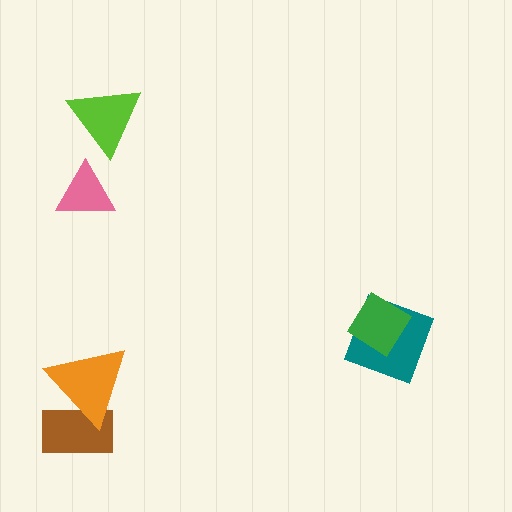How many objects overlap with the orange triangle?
1 object overlaps with the orange triangle.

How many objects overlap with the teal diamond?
1 object overlaps with the teal diamond.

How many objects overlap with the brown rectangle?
1 object overlaps with the brown rectangle.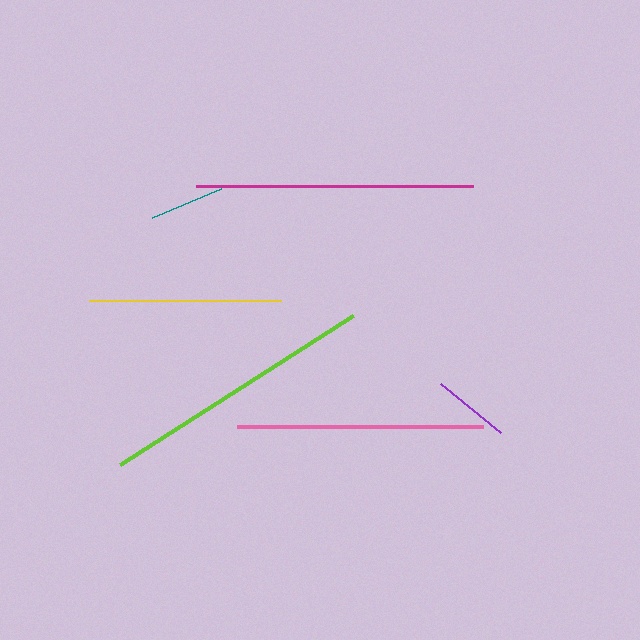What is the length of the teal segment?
The teal segment is approximately 75 pixels long.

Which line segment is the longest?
The lime line is the longest at approximately 277 pixels.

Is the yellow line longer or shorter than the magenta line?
The magenta line is longer than the yellow line.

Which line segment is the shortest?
The teal line is the shortest at approximately 75 pixels.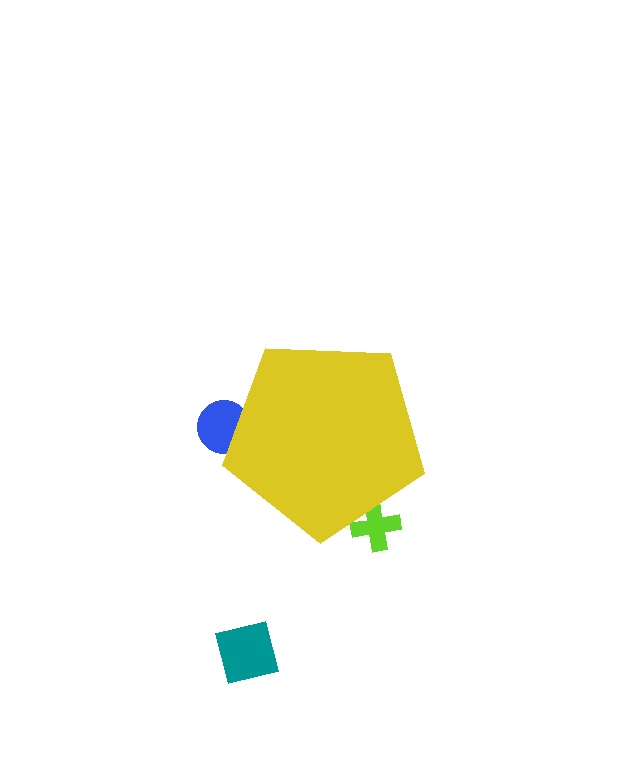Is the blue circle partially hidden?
Yes, the blue circle is partially hidden behind the yellow pentagon.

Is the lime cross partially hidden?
Yes, the lime cross is partially hidden behind the yellow pentagon.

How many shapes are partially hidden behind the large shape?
2 shapes are partially hidden.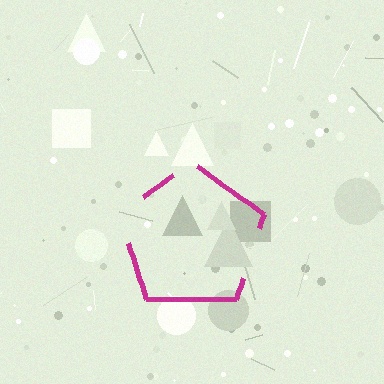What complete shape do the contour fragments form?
The contour fragments form a pentagon.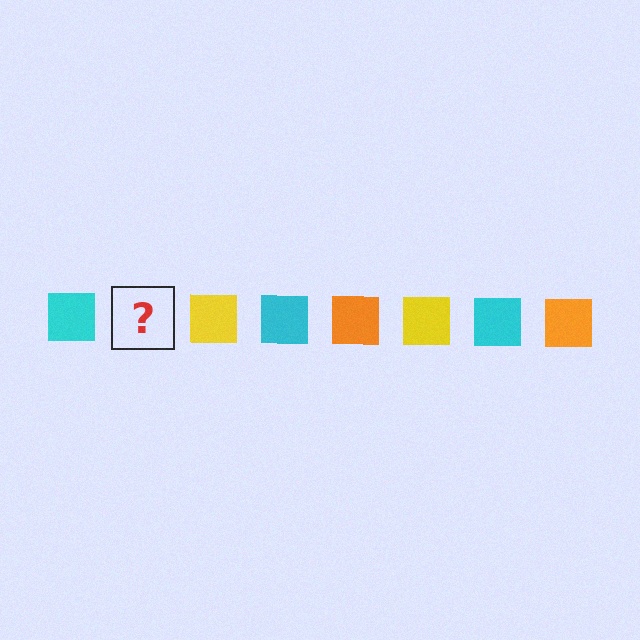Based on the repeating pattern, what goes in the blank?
The blank should be an orange square.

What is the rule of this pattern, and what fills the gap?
The rule is that the pattern cycles through cyan, orange, yellow squares. The gap should be filled with an orange square.